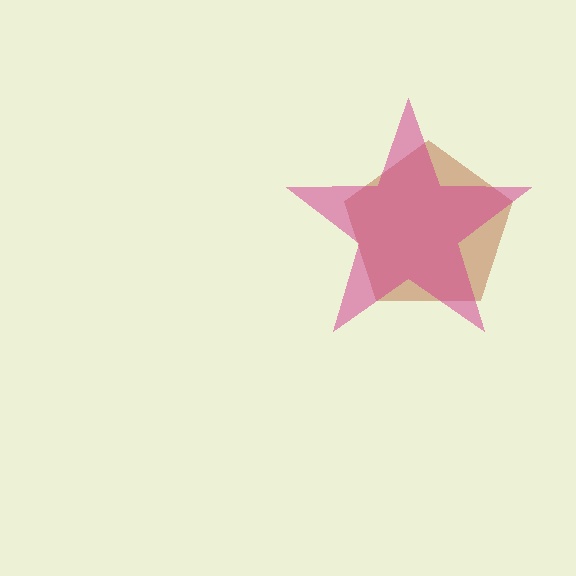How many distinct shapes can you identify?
There are 2 distinct shapes: a brown pentagon, a magenta star.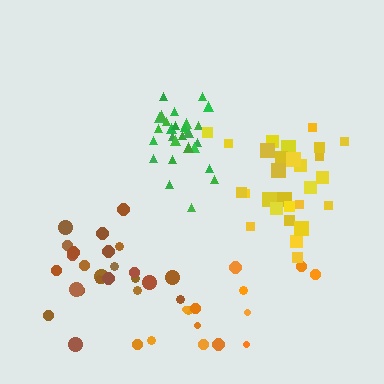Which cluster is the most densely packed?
Green.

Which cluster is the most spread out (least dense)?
Orange.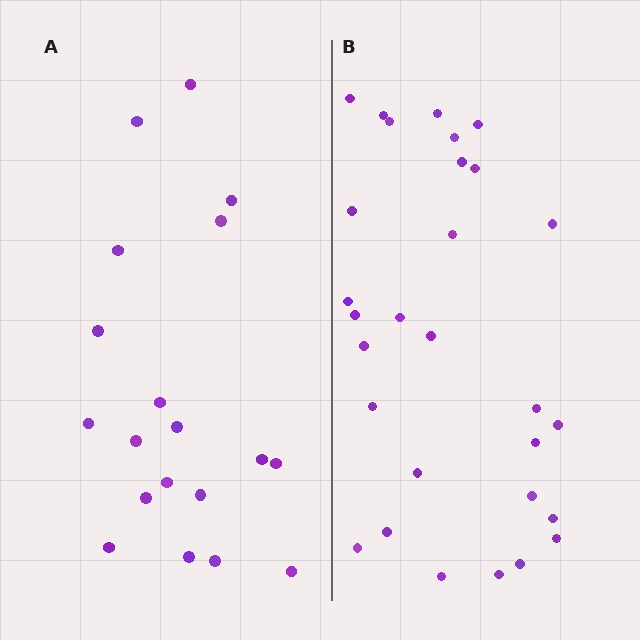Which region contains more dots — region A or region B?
Region B (the right region) has more dots.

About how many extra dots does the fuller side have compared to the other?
Region B has roughly 10 or so more dots than region A.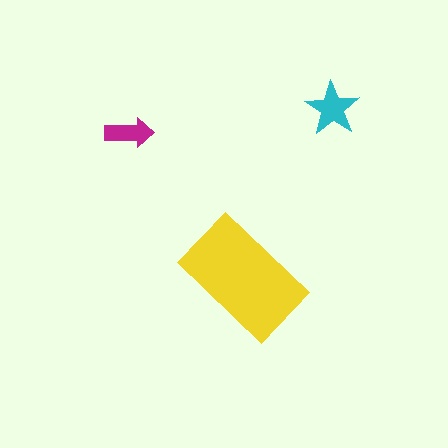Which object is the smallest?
The magenta arrow.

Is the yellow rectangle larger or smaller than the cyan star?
Larger.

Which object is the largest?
The yellow rectangle.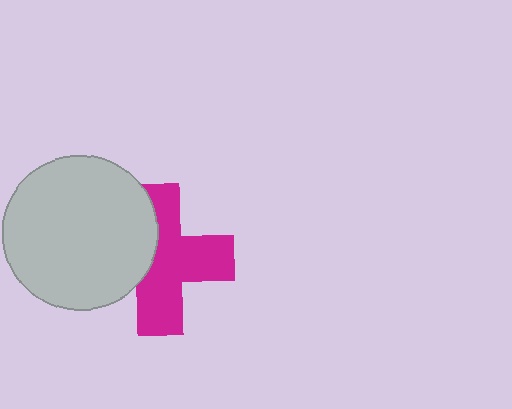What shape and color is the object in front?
The object in front is a light gray circle.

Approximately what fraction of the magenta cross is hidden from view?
Roughly 36% of the magenta cross is hidden behind the light gray circle.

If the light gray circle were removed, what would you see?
You would see the complete magenta cross.